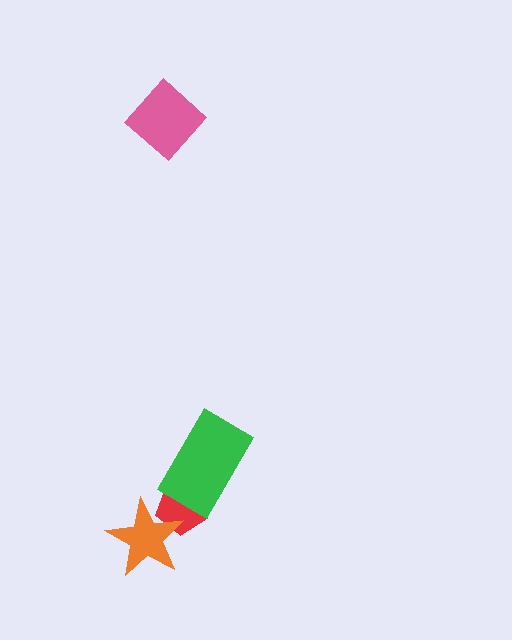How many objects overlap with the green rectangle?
1 object overlaps with the green rectangle.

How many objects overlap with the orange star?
1 object overlaps with the orange star.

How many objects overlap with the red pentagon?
2 objects overlap with the red pentagon.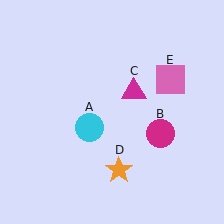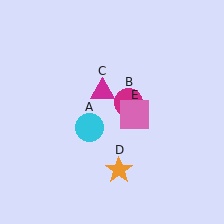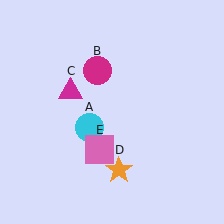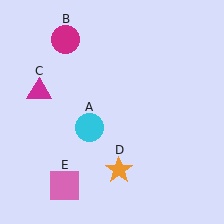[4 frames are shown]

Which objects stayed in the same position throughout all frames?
Cyan circle (object A) and orange star (object D) remained stationary.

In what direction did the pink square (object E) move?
The pink square (object E) moved down and to the left.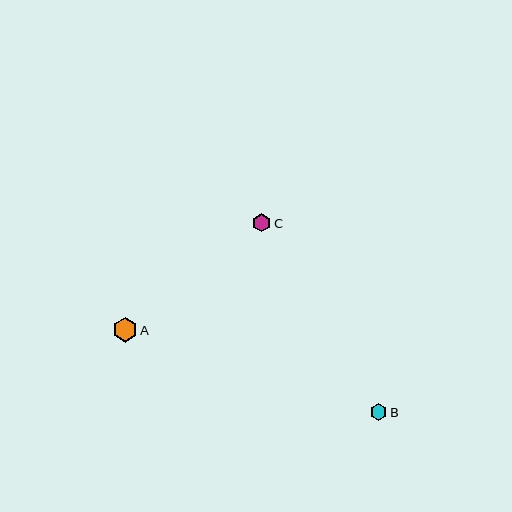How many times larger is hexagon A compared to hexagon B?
Hexagon A is approximately 1.5 times the size of hexagon B.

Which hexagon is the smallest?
Hexagon B is the smallest with a size of approximately 17 pixels.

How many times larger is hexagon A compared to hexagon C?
Hexagon A is approximately 1.4 times the size of hexagon C.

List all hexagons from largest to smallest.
From largest to smallest: A, C, B.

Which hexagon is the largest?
Hexagon A is the largest with a size of approximately 25 pixels.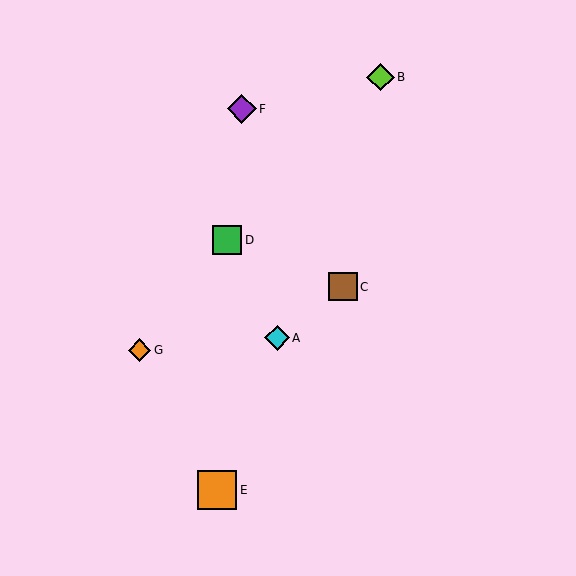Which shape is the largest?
The orange square (labeled E) is the largest.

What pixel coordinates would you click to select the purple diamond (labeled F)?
Click at (242, 109) to select the purple diamond F.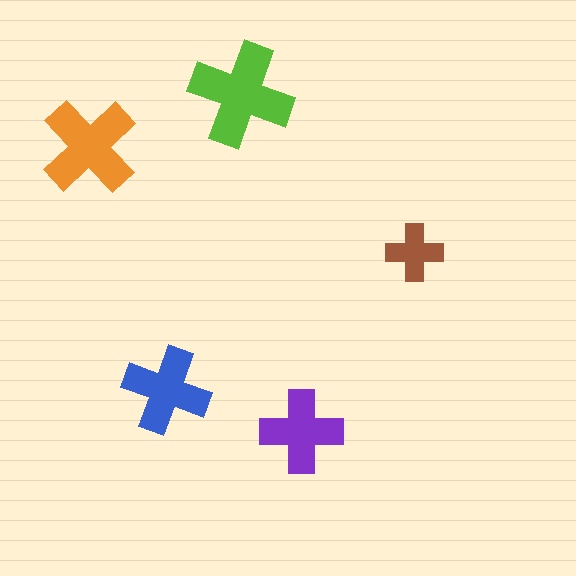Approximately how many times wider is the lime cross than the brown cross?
About 2 times wider.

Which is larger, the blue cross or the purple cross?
The blue one.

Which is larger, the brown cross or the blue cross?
The blue one.